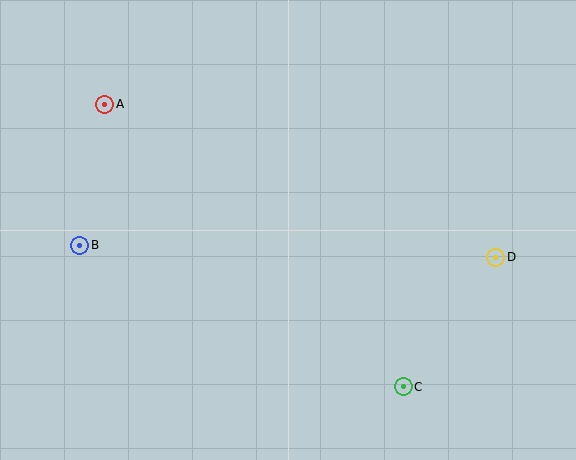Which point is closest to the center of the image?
Point C at (403, 387) is closest to the center.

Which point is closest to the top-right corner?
Point D is closest to the top-right corner.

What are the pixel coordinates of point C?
Point C is at (403, 387).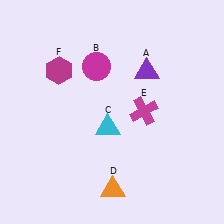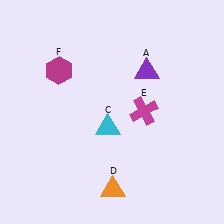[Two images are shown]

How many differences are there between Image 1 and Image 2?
There is 1 difference between the two images.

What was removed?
The magenta circle (B) was removed in Image 2.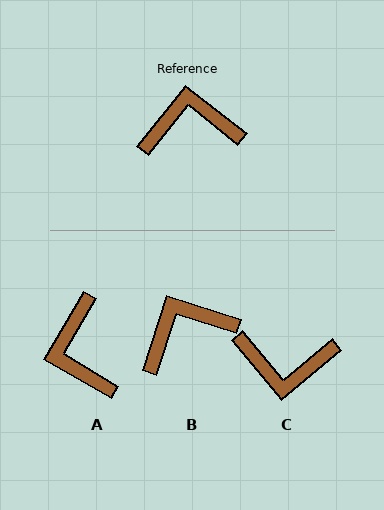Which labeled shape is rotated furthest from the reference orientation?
C, about 168 degrees away.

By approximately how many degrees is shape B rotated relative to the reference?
Approximately 21 degrees counter-clockwise.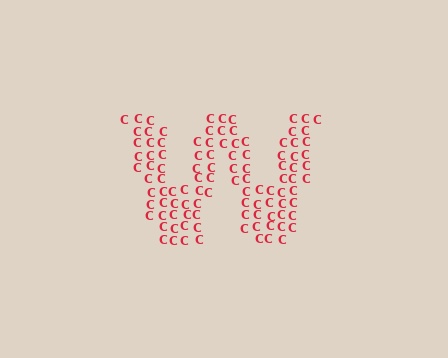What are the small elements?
The small elements are letter C's.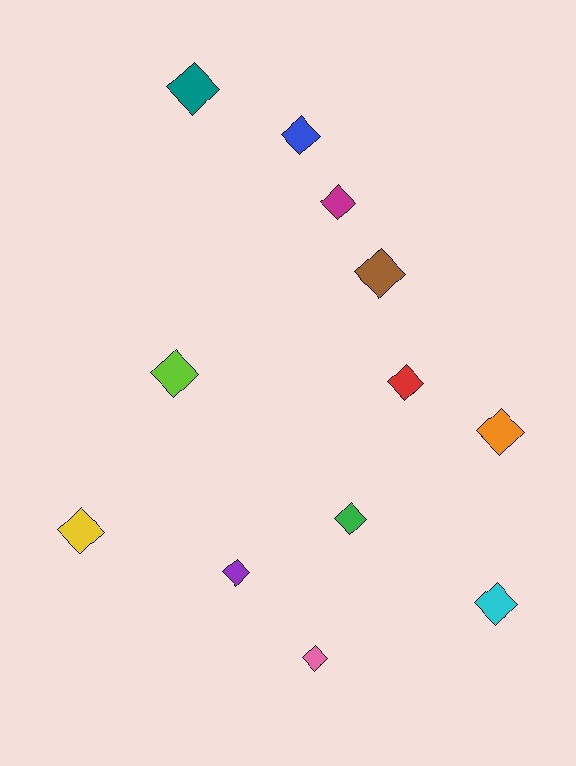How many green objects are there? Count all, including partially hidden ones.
There is 1 green object.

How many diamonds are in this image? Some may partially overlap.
There are 12 diamonds.